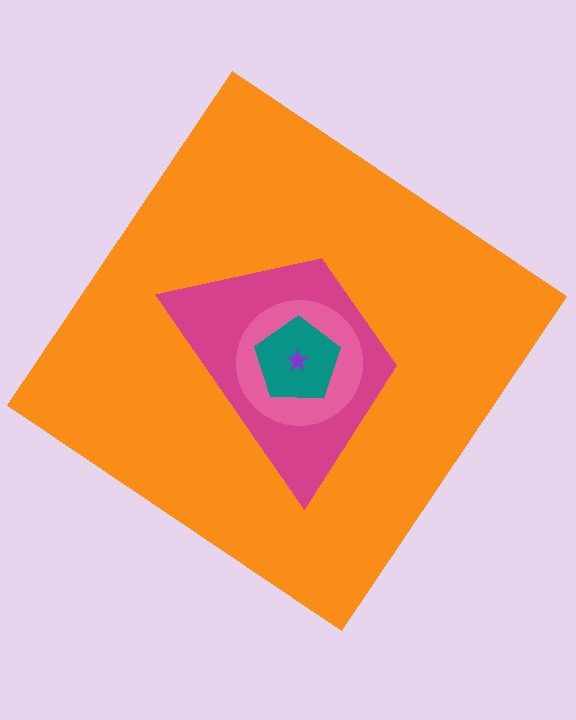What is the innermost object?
The purple star.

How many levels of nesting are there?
5.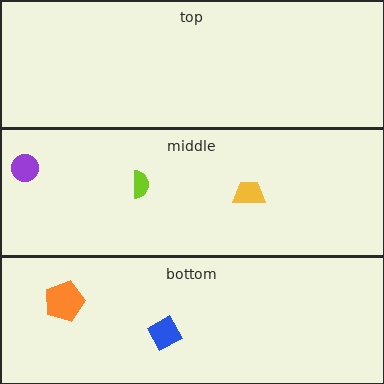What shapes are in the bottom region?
The orange pentagon, the blue diamond.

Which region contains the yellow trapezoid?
The middle region.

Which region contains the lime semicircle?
The middle region.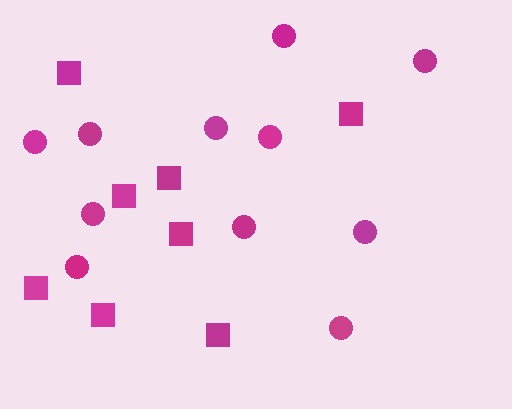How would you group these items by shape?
There are 2 groups: one group of squares (8) and one group of circles (11).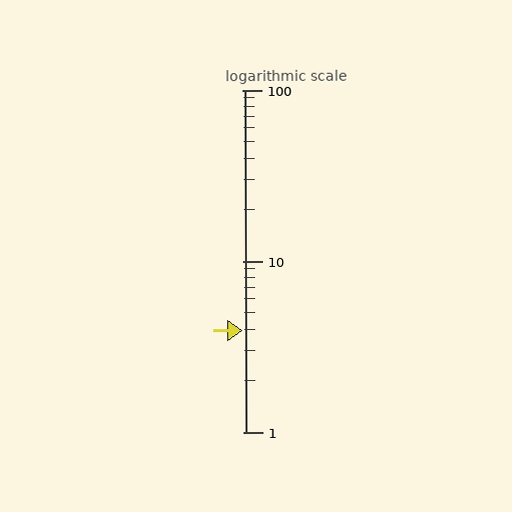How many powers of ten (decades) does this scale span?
The scale spans 2 decades, from 1 to 100.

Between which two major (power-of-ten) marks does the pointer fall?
The pointer is between 1 and 10.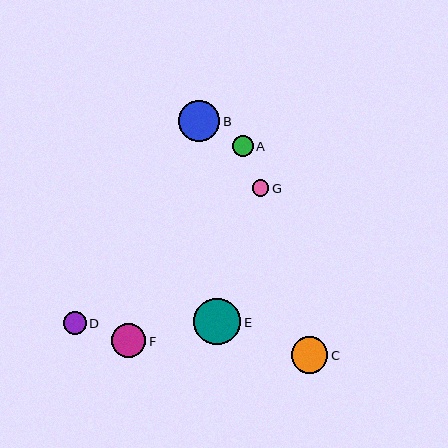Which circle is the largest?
Circle E is the largest with a size of approximately 47 pixels.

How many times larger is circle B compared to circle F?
Circle B is approximately 1.2 times the size of circle F.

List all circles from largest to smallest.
From largest to smallest: E, B, C, F, D, A, G.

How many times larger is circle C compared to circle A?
Circle C is approximately 1.8 times the size of circle A.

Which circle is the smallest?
Circle G is the smallest with a size of approximately 16 pixels.